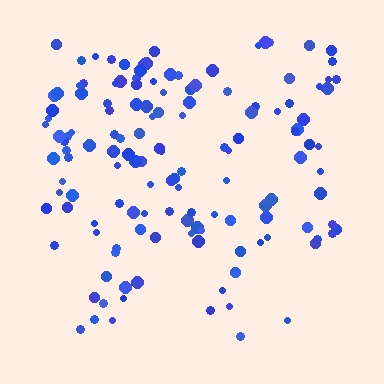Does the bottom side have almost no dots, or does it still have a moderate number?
Still a moderate number, just noticeably fewer than the top.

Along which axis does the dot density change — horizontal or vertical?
Vertical.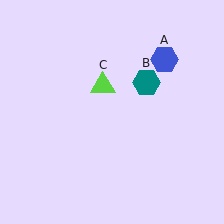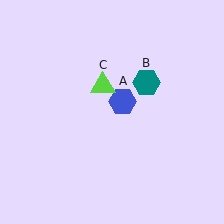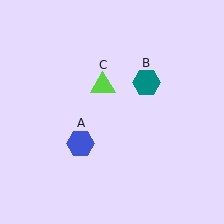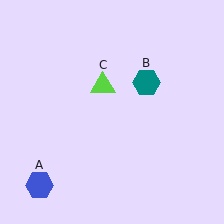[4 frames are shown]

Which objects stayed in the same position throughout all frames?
Teal hexagon (object B) and lime triangle (object C) remained stationary.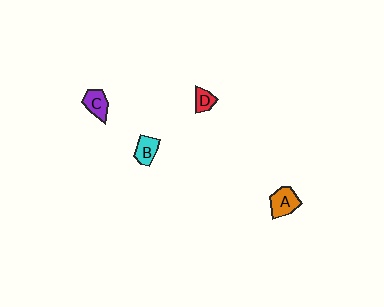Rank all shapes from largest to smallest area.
From largest to smallest: A (orange), C (purple), B (cyan), D (red).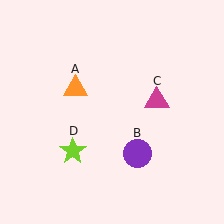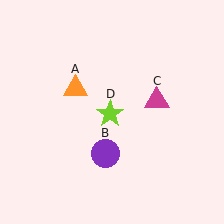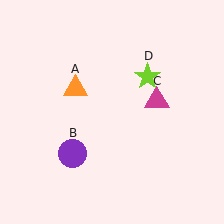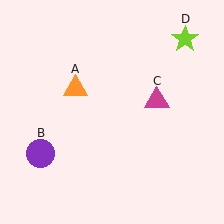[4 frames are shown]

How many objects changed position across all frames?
2 objects changed position: purple circle (object B), lime star (object D).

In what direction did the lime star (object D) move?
The lime star (object D) moved up and to the right.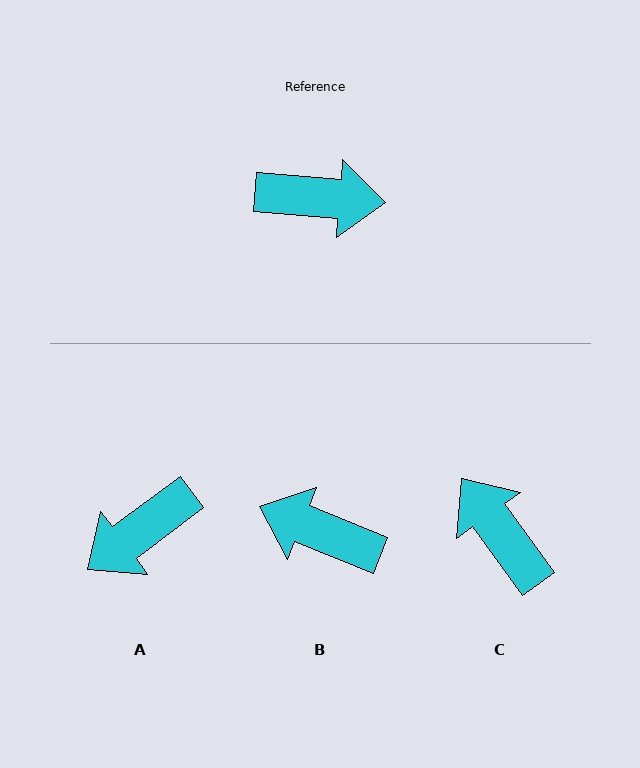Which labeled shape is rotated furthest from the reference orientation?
B, about 162 degrees away.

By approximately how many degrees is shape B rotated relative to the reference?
Approximately 162 degrees counter-clockwise.